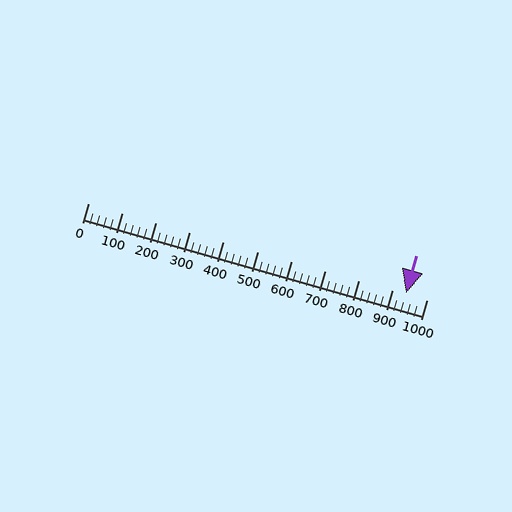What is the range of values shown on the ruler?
The ruler shows values from 0 to 1000.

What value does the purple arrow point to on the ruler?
The purple arrow points to approximately 938.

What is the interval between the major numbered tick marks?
The major tick marks are spaced 100 units apart.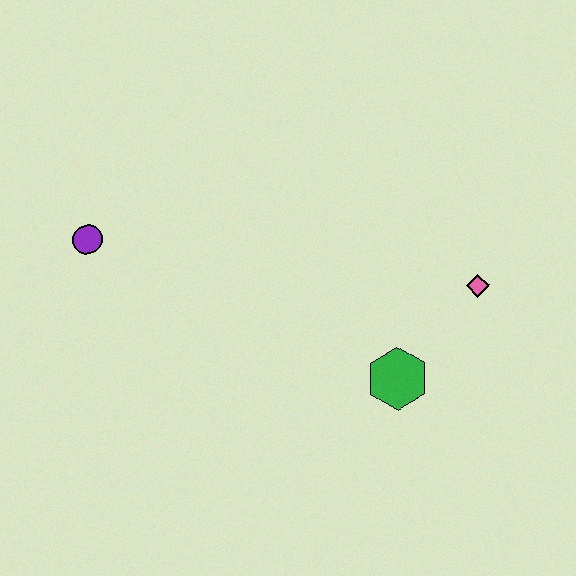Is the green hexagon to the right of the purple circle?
Yes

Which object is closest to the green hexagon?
The pink diamond is closest to the green hexagon.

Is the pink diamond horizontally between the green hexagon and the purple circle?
No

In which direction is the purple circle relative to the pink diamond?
The purple circle is to the left of the pink diamond.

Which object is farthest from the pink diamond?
The purple circle is farthest from the pink diamond.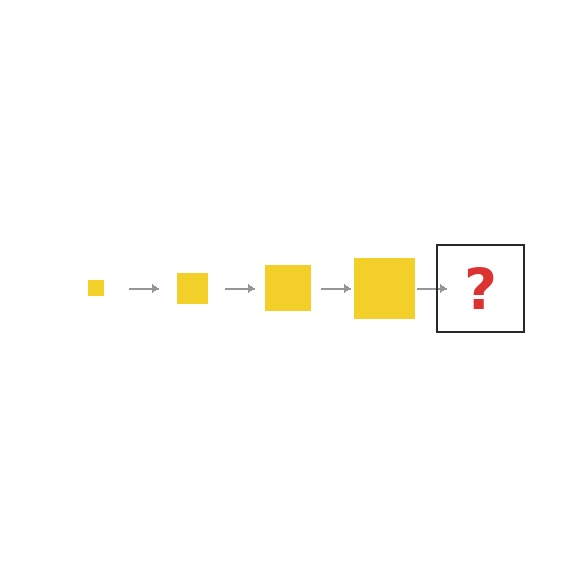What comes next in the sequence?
The next element should be a yellow square, larger than the previous one.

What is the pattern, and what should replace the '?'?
The pattern is that the square gets progressively larger each step. The '?' should be a yellow square, larger than the previous one.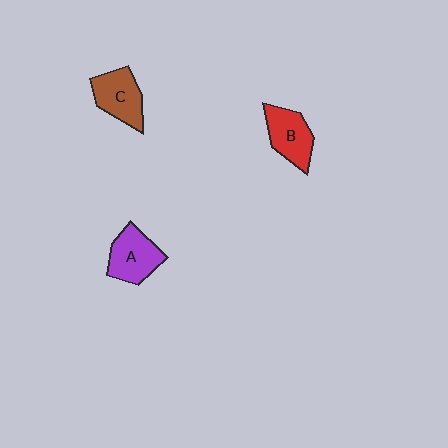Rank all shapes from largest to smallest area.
From largest to smallest: A (purple), C (brown), B (red).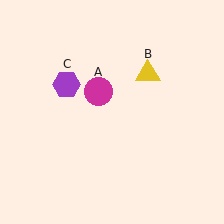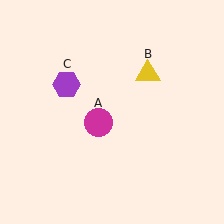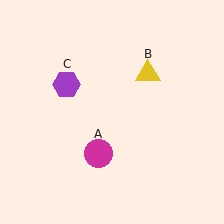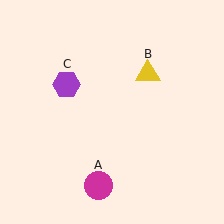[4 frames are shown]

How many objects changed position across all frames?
1 object changed position: magenta circle (object A).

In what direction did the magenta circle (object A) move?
The magenta circle (object A) moved down.